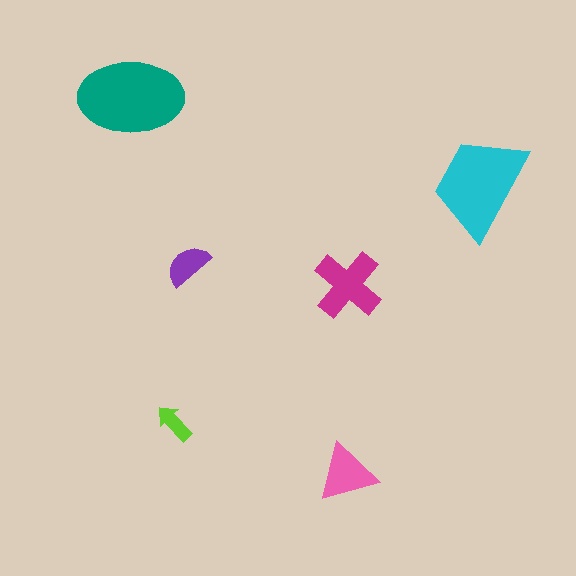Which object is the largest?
The teal ellipse.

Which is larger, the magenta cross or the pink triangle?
The magenta cross.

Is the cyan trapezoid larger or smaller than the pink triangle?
Larger.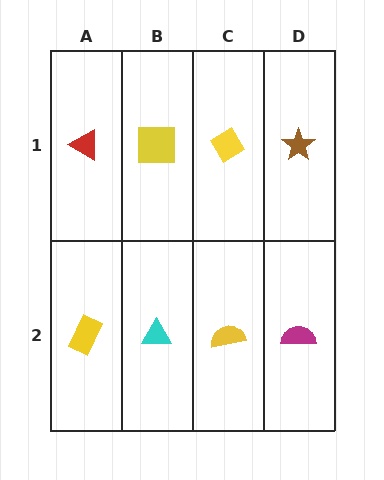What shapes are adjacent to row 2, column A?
A red triangle (row 1, column A), a cyan triangle (row 2, column B).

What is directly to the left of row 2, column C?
A cyan triangle.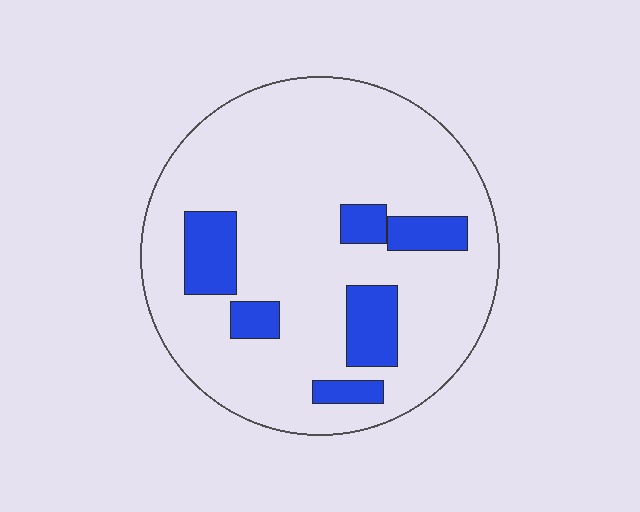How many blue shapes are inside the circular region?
6.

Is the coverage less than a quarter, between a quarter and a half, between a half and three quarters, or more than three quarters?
Less than a quarter.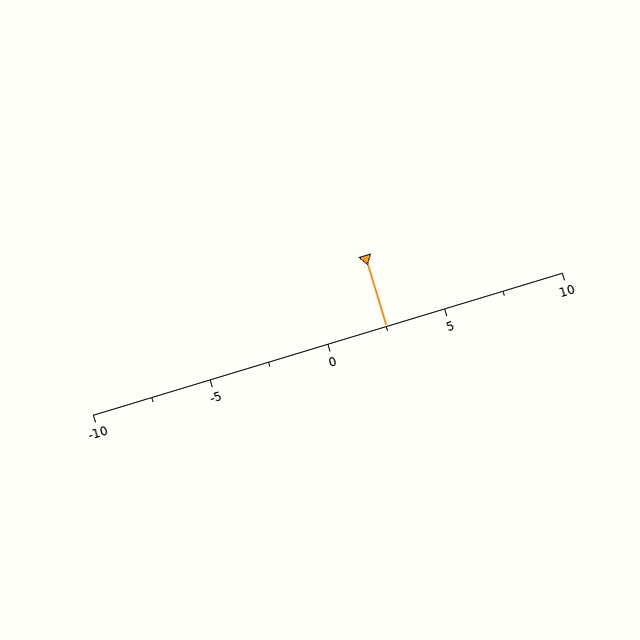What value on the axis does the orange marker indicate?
The marker indicates approximately 2.5.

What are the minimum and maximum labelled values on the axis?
The axis runs from -10 to 10.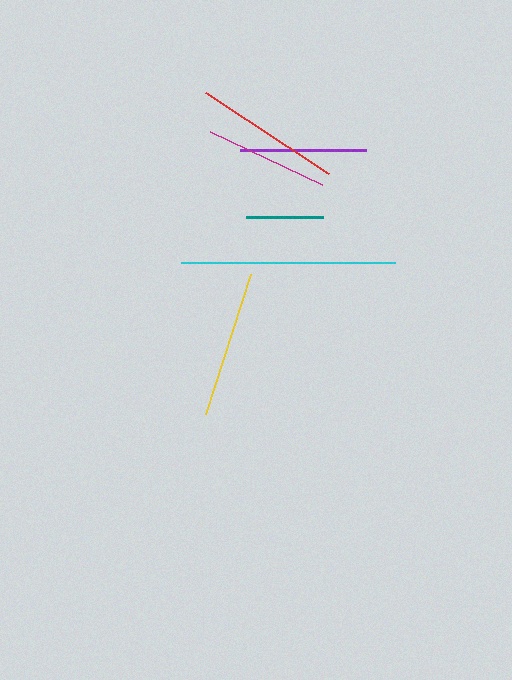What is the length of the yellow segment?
The yellow segment is approximately 147 pixels long.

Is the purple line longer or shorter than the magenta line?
The purple line is longer than the magenta line.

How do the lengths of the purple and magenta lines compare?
The purple and magenta lines are approximately the same length.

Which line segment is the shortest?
The teal line is the shortest at approximately 77 pixels.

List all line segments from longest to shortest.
From longest to shortest: cyan, yellow, red, purple, magenta, teal.